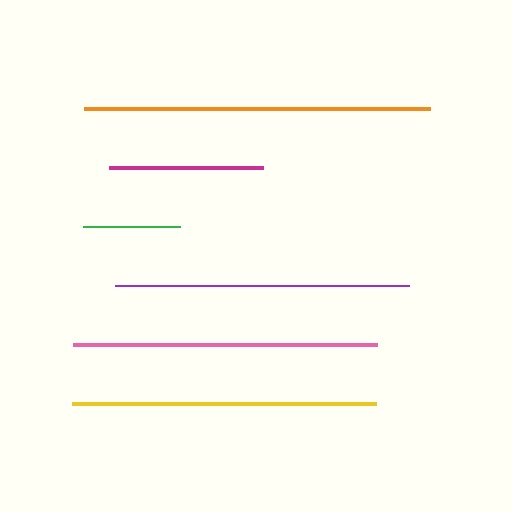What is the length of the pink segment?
The pink segment is approximately 304 pixels long.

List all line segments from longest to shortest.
From longest to shortest: orange, yellow, pink, purple, magenta, green.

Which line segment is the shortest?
The green line is the shortest at approximately 97 pixels.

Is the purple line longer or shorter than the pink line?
The pink line is longer than the purple line.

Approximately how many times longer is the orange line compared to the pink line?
The orange line is approximately 1.1 times the length of the pink line.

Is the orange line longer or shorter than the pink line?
The orange line is longer than the pink line.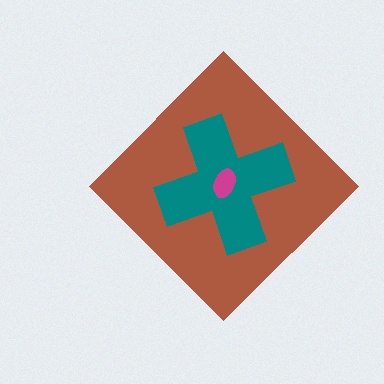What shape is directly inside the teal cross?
The magenta ellipse.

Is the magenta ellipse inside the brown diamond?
Yes.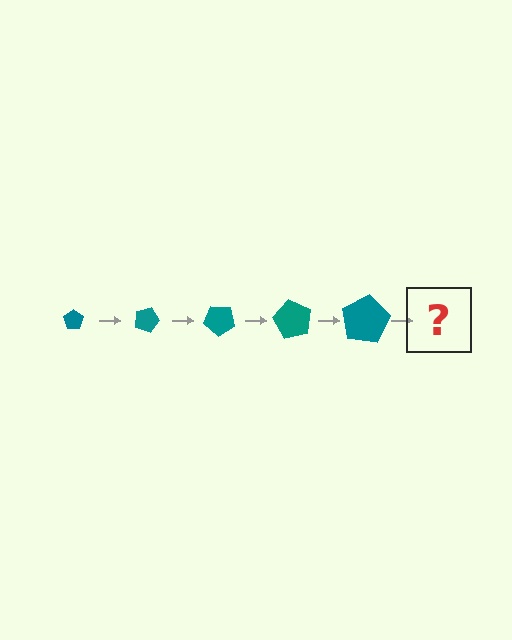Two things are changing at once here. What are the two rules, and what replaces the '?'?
The two rules are that the pentagon grows larger each step and it rotates 20 degrees each step. The '?' should be a pentagon, larger than the previous one and rotated 100 degrees from the start.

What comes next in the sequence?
The next element should be a pentagon, larger than the previous one and rotated 100 degrees from the start.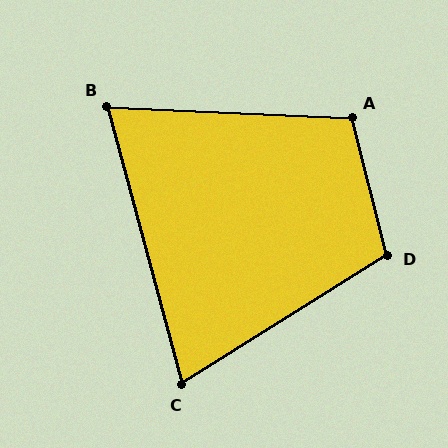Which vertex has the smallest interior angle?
B, at approximately 72 degrees.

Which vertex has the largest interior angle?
D, at approximately 108 degrees.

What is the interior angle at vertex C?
Approximately 73 degrees (acute).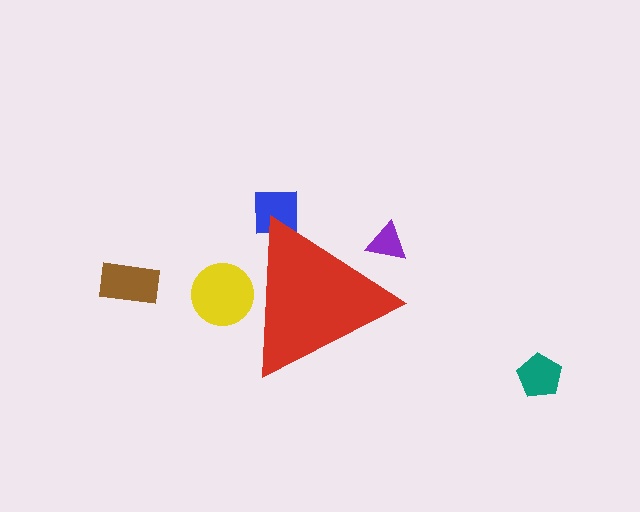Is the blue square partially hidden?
Yes, the blue square is partially hidden behind the red triangle.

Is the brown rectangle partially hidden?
No, the brown rectangle is fully visible.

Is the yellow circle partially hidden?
Yes, the yellow circle is partially hidden behind the red triangle.